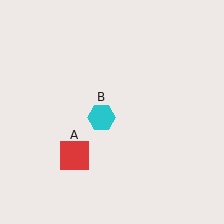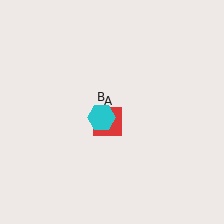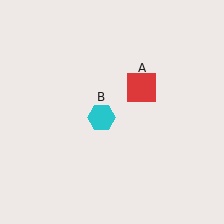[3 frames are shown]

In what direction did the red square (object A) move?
The red square (object A) moved up and to the right.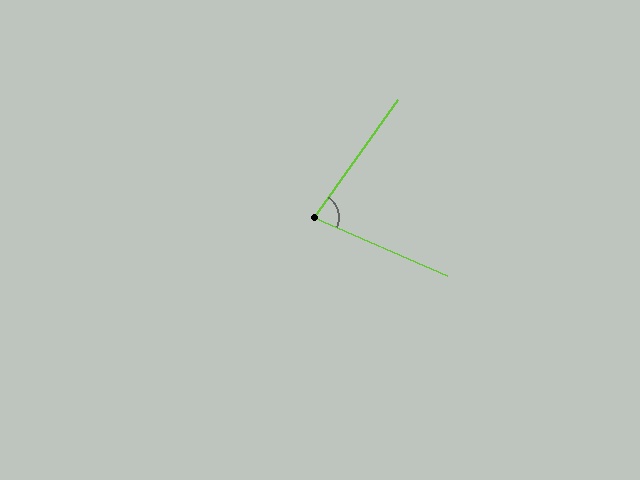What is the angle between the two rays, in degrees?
Approximately 78 degrees.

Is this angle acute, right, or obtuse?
It is acute.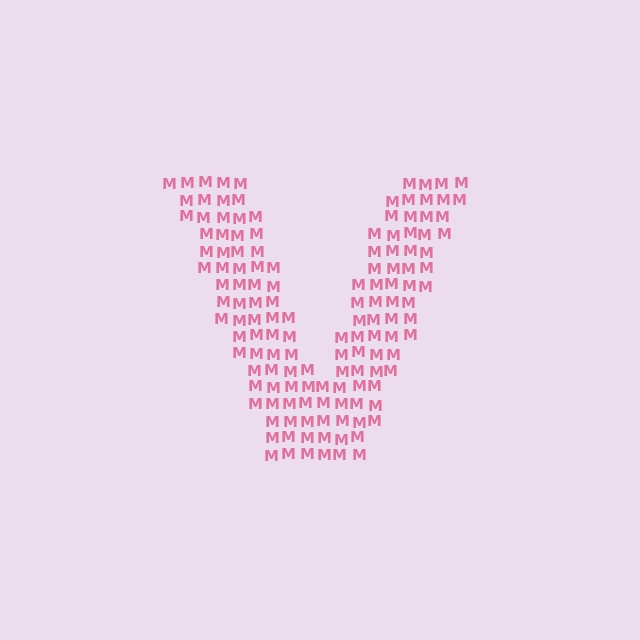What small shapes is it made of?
It is made of small letter M's.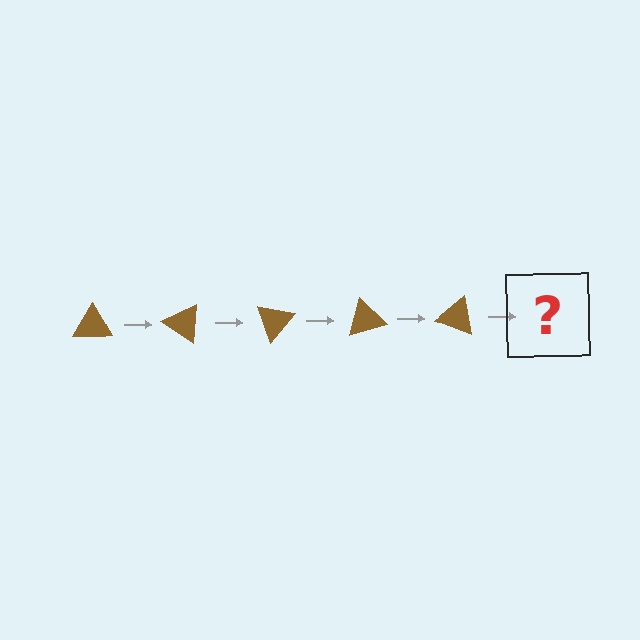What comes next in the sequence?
The next element should be a brown triangle rotated 175 degrees.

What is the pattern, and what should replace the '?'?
The pattern is that the triangle rotates 35 degrees each step. The '?' should be a brown triangle rotated 175 degrees.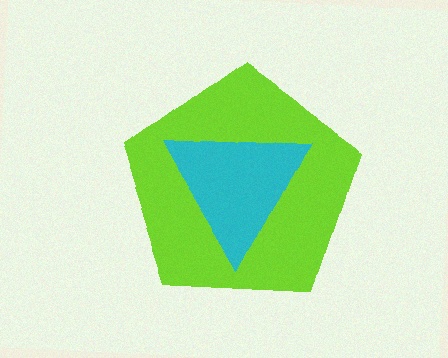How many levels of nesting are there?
2.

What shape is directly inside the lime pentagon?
The cyan triangle.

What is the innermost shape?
The cyan triangle.